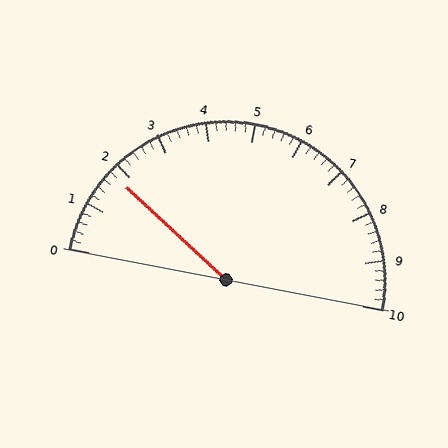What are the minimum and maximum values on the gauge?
The gauge ranges from 0 to 10.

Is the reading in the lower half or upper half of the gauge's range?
The reading is in the lower half of the range (0 to 10).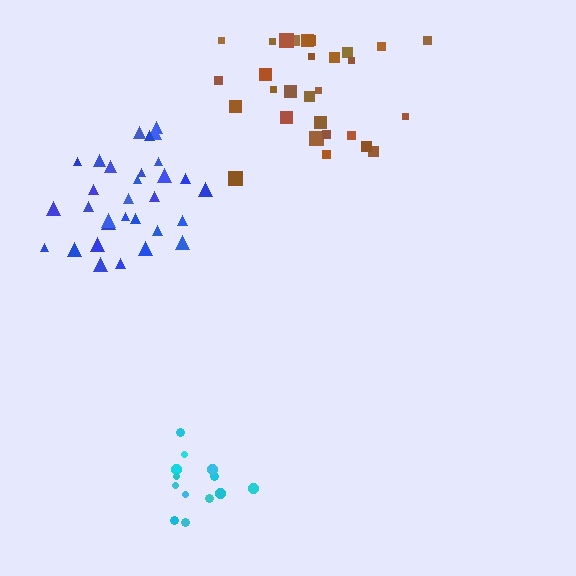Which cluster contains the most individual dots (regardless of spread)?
Blue (31).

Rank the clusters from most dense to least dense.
cyan, blue, brown.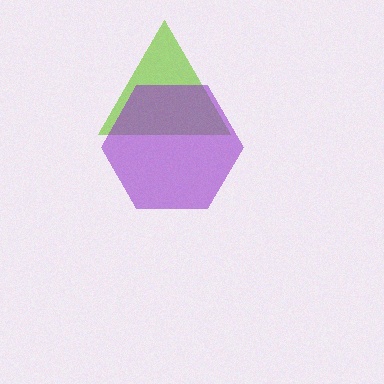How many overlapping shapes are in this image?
There are 2 overlapping shapes in the image.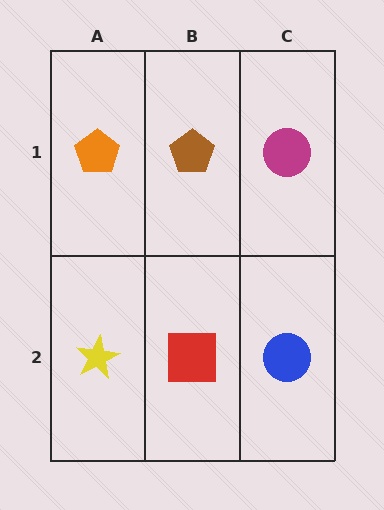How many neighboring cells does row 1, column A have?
2.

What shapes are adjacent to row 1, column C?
A blue circle (row 2, column C), a brown pentagon (row 1, column B).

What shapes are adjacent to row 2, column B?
A brown pentagon (row 1, column B), a yellow star (row 2, column A), a blue circle (row 2, column C).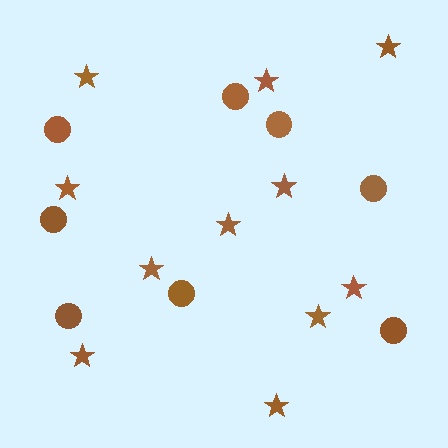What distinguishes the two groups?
There are 2 groups: one group of stars (11) and one group of circles (8).